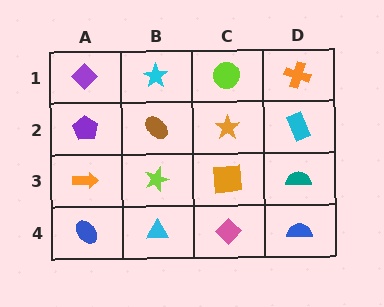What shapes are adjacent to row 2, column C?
A lime circle (row 1, column C), an orange square (row 3, column C), a brown ellipse (row 2, column B), a cyan rectangle (row 2, column D).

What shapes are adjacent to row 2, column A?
A purple diamond (row 1, column A), an orange arrow (row 3, column A), a brown ellipse (row 2, column B).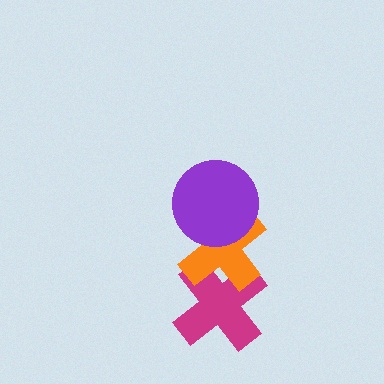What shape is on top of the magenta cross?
The orange cross is on top of the magenta cross.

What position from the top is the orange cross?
The orange cross is 2nd from the top.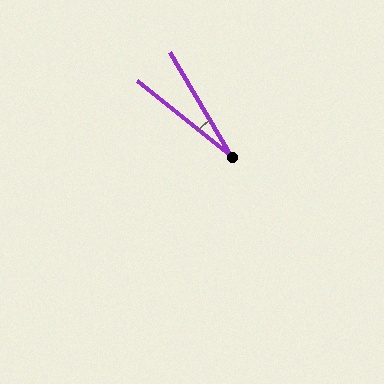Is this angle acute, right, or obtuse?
It is acute.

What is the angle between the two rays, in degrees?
Approximately 21 degrees.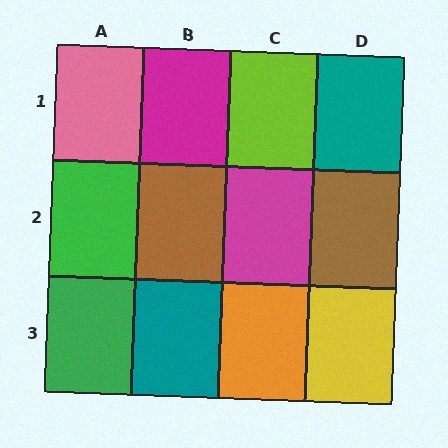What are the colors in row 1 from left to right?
Pink, magenta, lime, teal.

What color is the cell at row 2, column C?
Magenta.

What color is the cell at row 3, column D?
Yellow.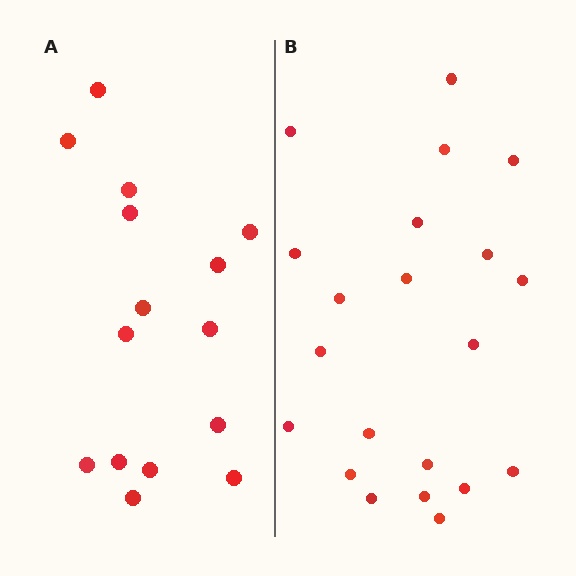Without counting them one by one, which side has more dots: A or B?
Region B (the right region) has more dots.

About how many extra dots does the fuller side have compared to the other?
Region B has about 6 more dots than region A.